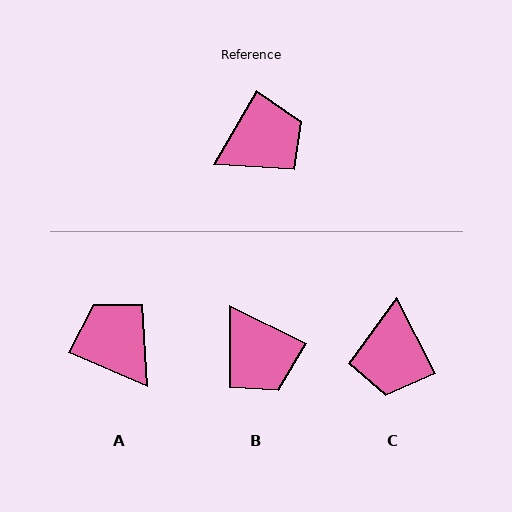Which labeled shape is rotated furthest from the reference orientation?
C, about 122 degrees away.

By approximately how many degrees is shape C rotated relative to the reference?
Approximately 122 degrees clockwise.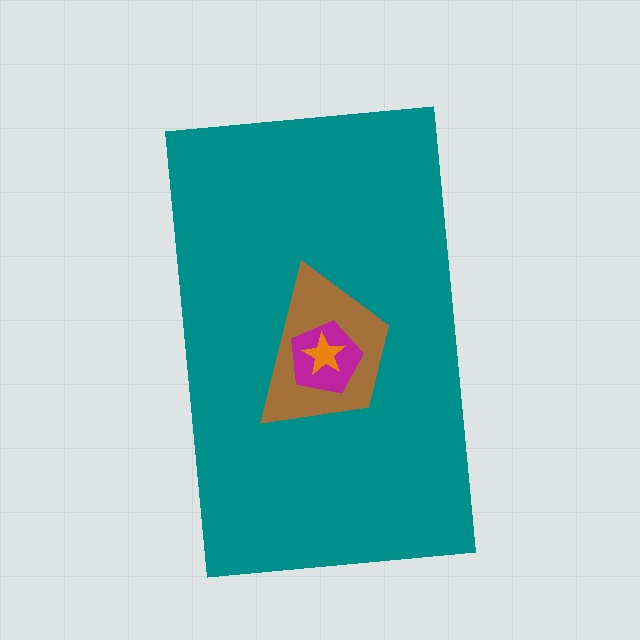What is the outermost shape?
The teal rectangle.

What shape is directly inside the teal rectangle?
The brown trapezoid.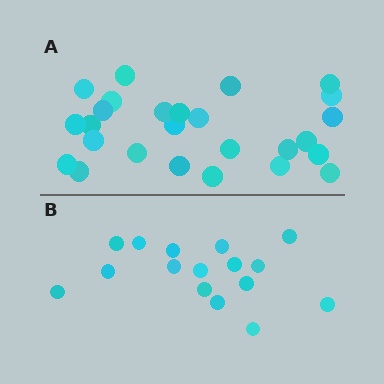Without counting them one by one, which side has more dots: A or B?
Region A (the top region) has more dots.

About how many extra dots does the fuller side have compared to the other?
Region A has roughly 10 or so more dots than region B.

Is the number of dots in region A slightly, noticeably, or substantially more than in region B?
Region A has substantially more. The ratio is roughly 1.6 to 1.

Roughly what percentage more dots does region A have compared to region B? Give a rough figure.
About 60% more.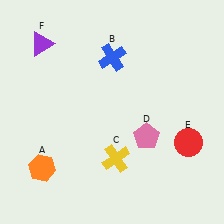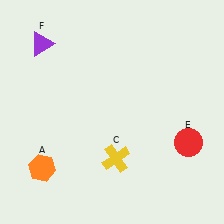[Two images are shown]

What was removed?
The blue cross (B), the pink pentagon (D) were removed in Image 2.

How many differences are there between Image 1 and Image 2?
There are 2 differences between the two images.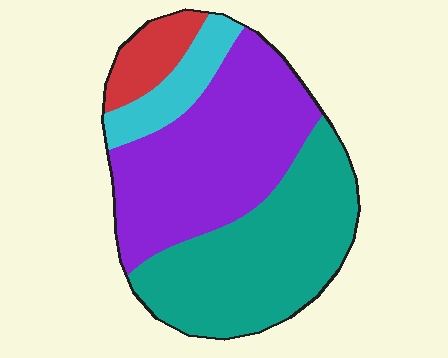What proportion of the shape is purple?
Purple takes up between a third and a half of the shape.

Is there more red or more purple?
Purple.